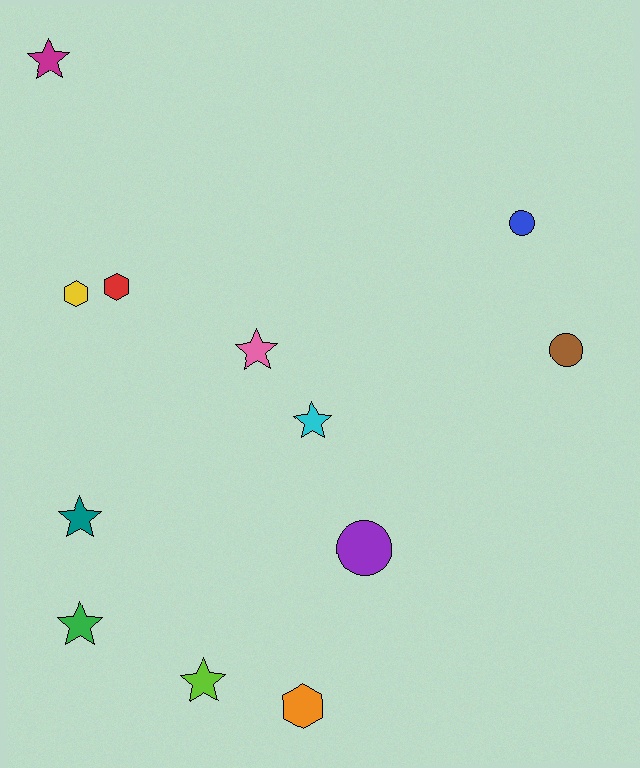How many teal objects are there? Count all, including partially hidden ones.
There is 1 teal object.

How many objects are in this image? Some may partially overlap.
There are 12 objects.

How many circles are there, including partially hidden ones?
There are 3 circles.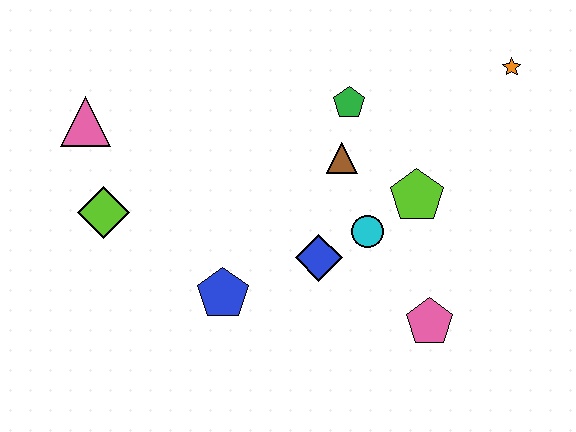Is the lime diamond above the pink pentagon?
Yes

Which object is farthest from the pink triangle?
The orange star is farthest from the pink triangle.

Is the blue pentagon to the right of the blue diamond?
No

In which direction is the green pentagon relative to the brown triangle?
The green pentagon is above the brown triangle.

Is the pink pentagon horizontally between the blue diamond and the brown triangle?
No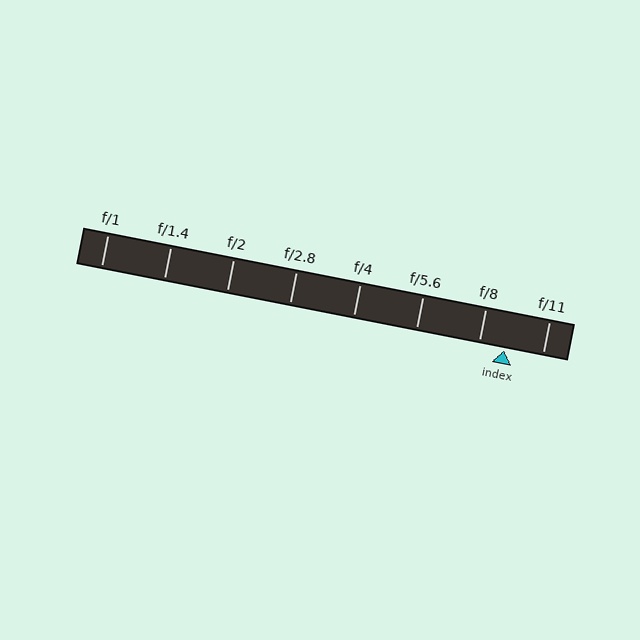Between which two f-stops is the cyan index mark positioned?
The index mark is between f/8 and f/11.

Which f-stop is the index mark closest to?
The index mark is closest to f/8.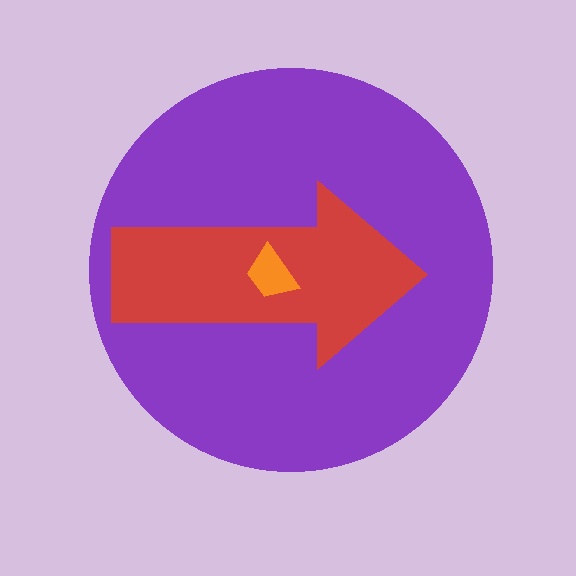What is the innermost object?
The orange trapezoid.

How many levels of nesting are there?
3.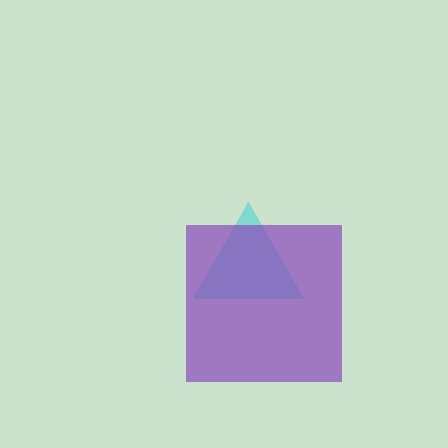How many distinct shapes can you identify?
There are 2 distinct shapes: a cyan triangle, a purple square.